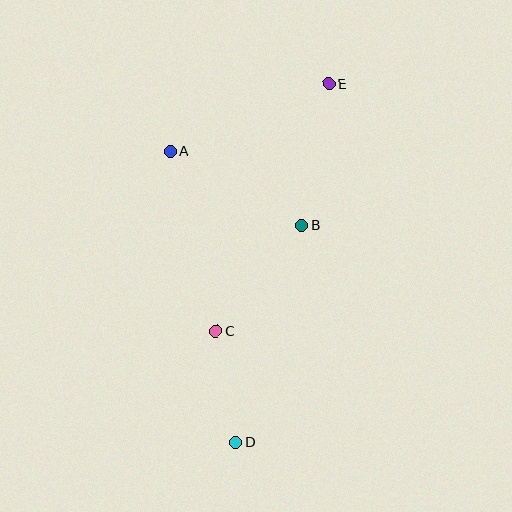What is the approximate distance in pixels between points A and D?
The distance between A and D is approximately 299 pixels.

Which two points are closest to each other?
Points C and D are closest to each other.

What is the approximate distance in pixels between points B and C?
The distance between B and C is approximately 136 pixels.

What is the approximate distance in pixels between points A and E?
The distance between A and E is approximately 172 pixels.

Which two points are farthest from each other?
Points D and E are farthest from each other.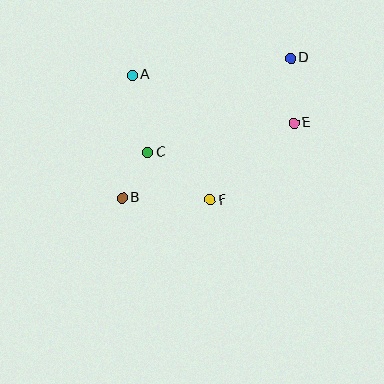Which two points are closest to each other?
Points B and C are closest to each other.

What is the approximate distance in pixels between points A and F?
The distance between A and F is approximately 147 pixels.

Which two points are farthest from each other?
Points B and D are farthest from each other.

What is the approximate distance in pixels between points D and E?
The distance between D and E is approximately 65 pixels.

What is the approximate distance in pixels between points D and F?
The distance between D and F is approximately 163 pixels.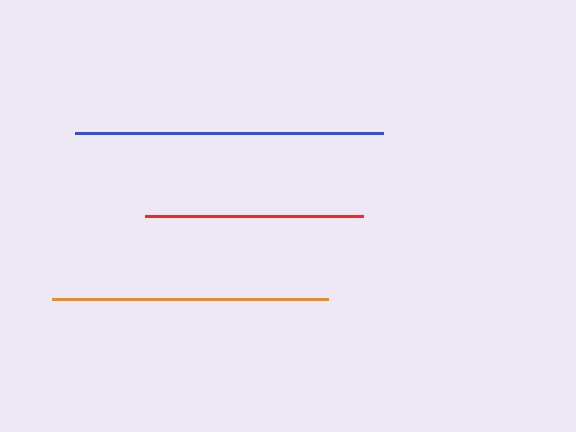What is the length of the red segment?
The red segment is approximately 218 pixels long.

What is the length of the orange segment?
The orange segment is approximately 276 pixels long.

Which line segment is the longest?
The blue line is the longest at approximately 309 pixels.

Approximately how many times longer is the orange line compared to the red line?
The orange line is approximately 1.3 times the length of the red line.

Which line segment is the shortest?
The red line is the shortest at approximately 218 pixels.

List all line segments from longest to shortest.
From longest to shortest: blue, orange, red.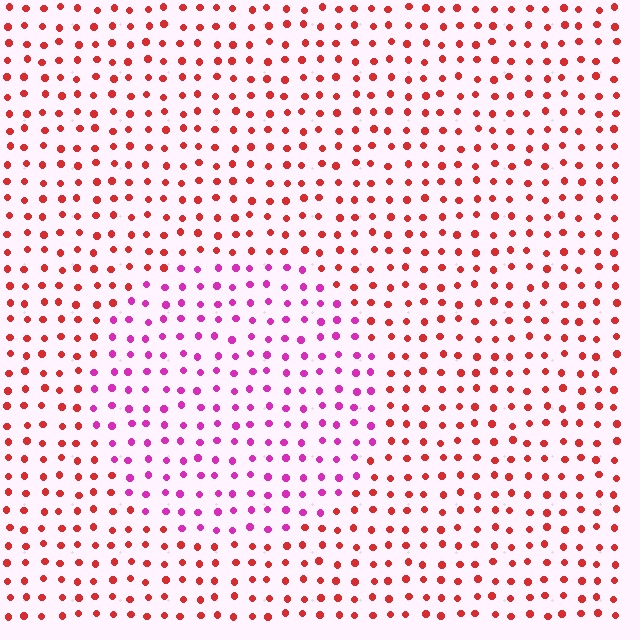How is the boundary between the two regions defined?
The boundary is defined purely by a slight shift in hue (about 49 degrees). Spacing, size, and orientation are identical on both sides.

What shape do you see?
I see a circle.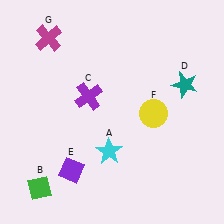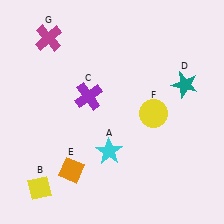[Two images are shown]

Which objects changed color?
B changed from green to yellow. E changed from purple to orange.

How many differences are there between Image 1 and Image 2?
There are 2 differences between the two images.